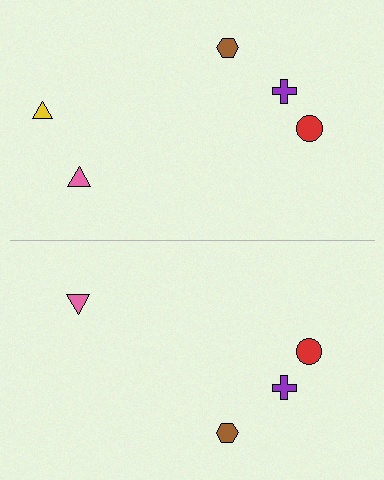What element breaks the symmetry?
A yellow triangle is missing from the bottom side.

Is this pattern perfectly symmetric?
No, the pattern is not perfectly symmetric. A yellow triangle is missing from the bottom side.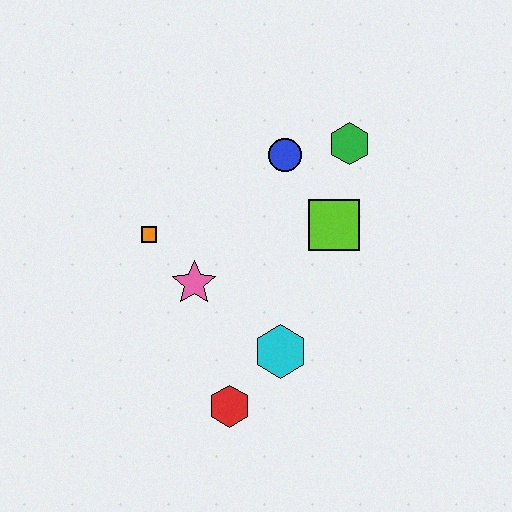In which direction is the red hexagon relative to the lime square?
The red hexagon is below the lime square.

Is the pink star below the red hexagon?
No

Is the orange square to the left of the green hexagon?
Yes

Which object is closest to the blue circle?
The green hexagon is closest to the blue circle.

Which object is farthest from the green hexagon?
The red hexagon is farthest from the green hexagon.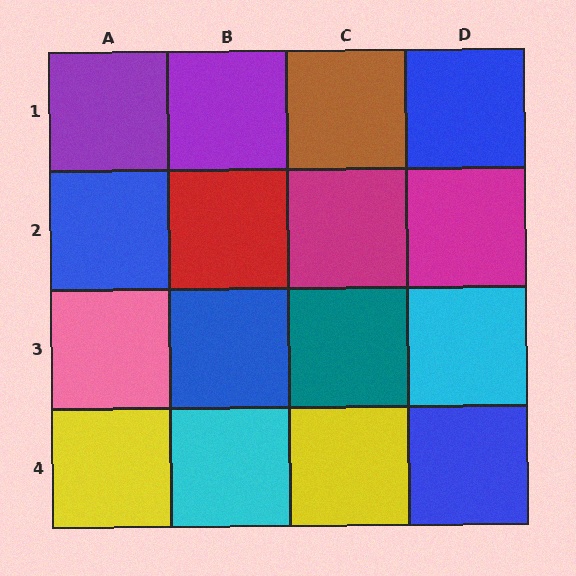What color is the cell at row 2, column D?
Magenta.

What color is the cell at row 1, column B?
Purple.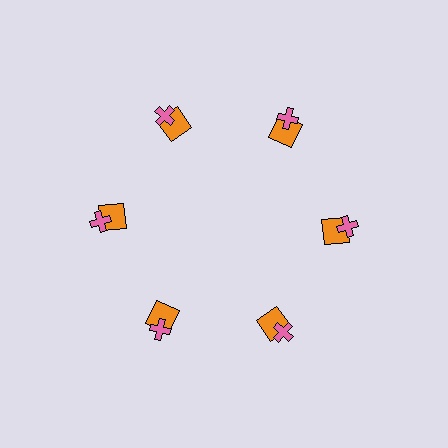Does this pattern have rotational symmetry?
Yes, this pattern has 6-fold rotational symmetry. It looks the same after rotating 60 degrees around the center.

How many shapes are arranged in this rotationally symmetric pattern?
There are 12 shapes, arranged in 6 groups of 2.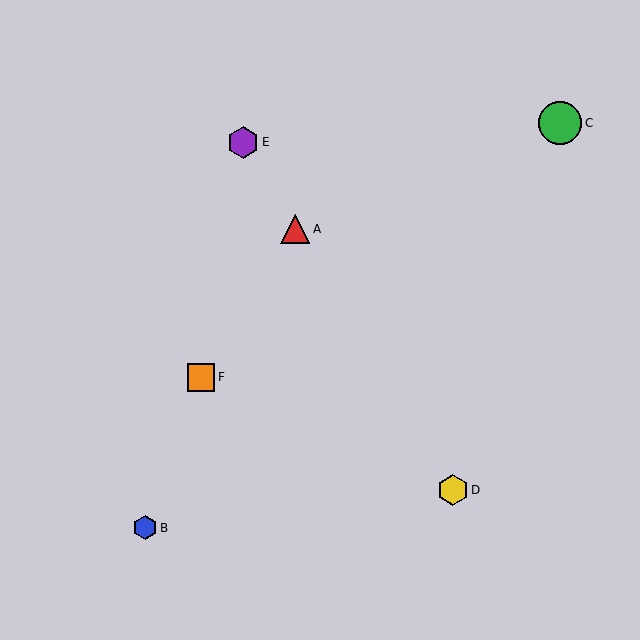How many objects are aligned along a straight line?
3 objects (A, D, E) are aligned along a straight line.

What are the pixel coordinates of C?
Object C is at (560, 123).